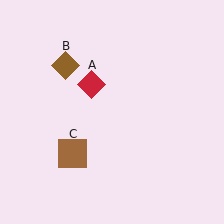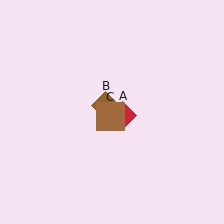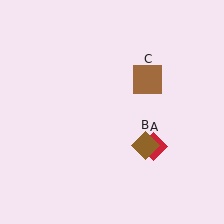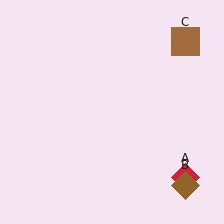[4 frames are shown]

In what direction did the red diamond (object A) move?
The red diamond (object A) moved down and to the right.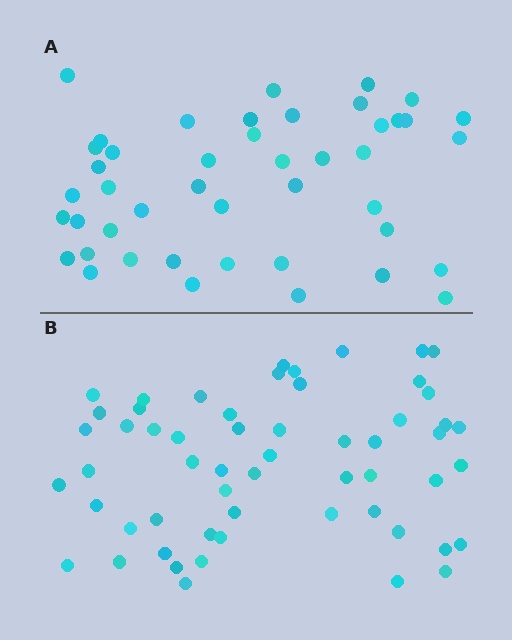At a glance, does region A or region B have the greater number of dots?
Region B (the bottom region) has more dots.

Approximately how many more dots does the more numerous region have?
Region B has roughly 12 or so more dots than region A.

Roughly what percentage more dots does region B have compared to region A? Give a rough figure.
About 25% more.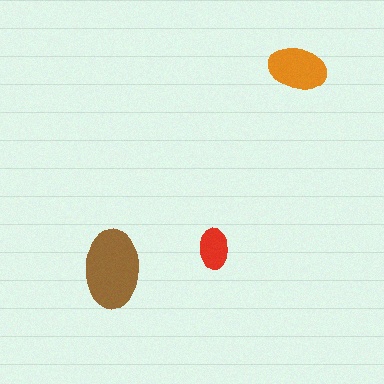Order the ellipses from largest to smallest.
the brown one, the orange one, the red one.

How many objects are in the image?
There are 3 objects in the image.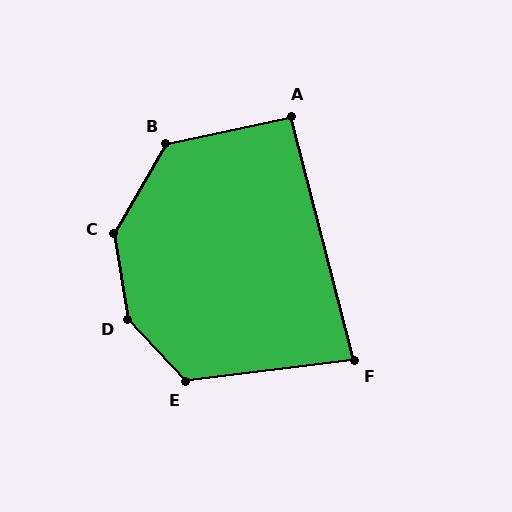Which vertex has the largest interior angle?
D, at approximately 145 degrees.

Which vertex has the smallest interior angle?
F, at approximately 83 degrees.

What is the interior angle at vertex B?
Approximately 132 degrees (obtuse).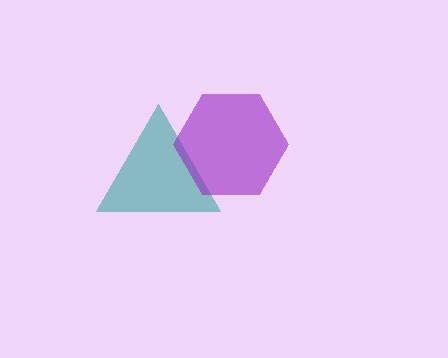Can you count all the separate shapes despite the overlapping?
Yes, there are 2 separate shapes.